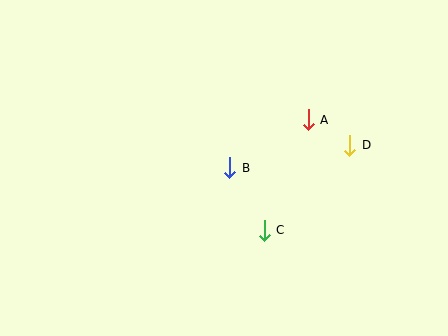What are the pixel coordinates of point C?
Point C is at (264, 230).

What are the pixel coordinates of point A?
Point A is at (308, 120).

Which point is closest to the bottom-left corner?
Point B is closest to the bottom-left corner.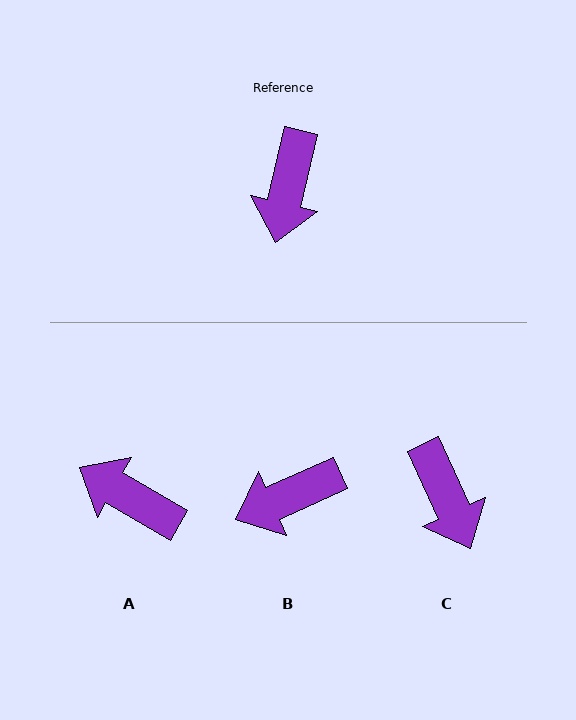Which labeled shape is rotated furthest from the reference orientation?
A, about 107 degrees away.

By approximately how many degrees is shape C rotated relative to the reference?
Approximately 37 degrees counter-clockwise.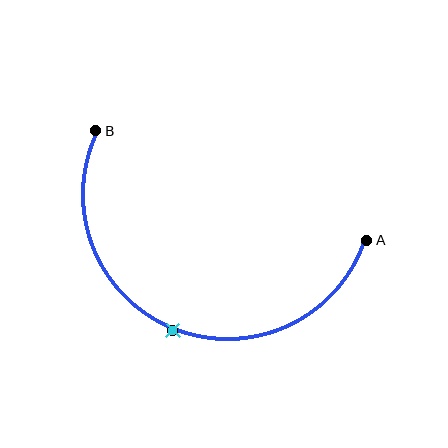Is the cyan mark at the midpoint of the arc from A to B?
Yes. The cyan mark lies on the arc at equal arc-length from both A and B — it is the arc midpoint.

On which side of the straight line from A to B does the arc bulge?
The arc bulges below the straight line connecting A and B.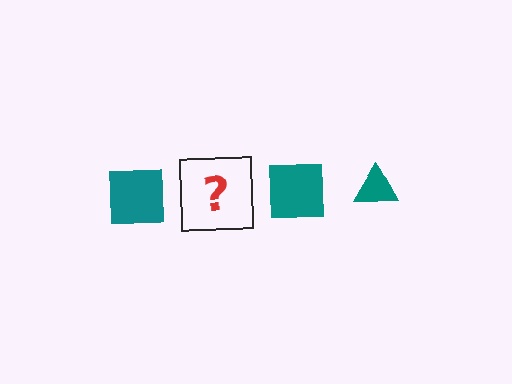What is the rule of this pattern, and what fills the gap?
The rule is that the pattern cycles through square, triangle shapes in teal. The gap should be filled with a teal triangle.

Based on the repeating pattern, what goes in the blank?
The blank should be a teal triangle.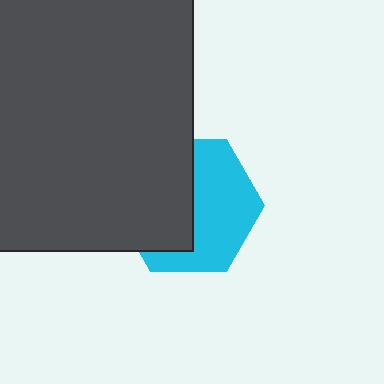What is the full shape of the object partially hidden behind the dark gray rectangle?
The partially hidden object is a cyan hexagon.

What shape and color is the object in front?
The object in front is a dark gray rectangle.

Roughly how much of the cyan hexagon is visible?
About half of it is visible (roughly 52%).